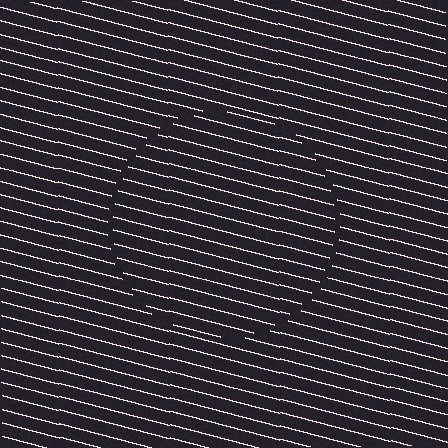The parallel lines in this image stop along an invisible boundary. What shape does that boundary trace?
An illusory circle. The interior of the shape contains the same grating, shifted by half a period — the contour is defined by the phase discontinuity where line-ends from the inner and outer gratings abut.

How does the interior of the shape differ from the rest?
The interior of the shape contains the same grating, shifted by half a period — the contour is defined by the phase discontinuity where line-ends from the inner and outer gratings abut.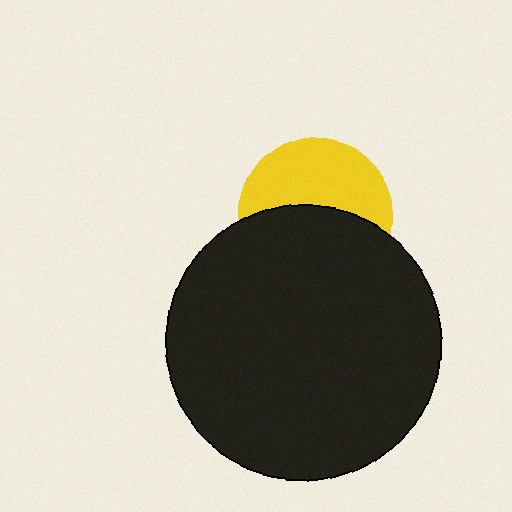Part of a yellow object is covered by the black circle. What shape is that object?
It is a circle.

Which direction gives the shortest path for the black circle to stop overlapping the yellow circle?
Moving down gives the shortest separation.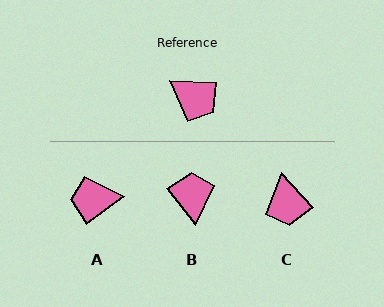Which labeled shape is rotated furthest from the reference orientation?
A, about 141 degrees away.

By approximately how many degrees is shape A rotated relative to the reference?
Approximately 141 degrees clockwise.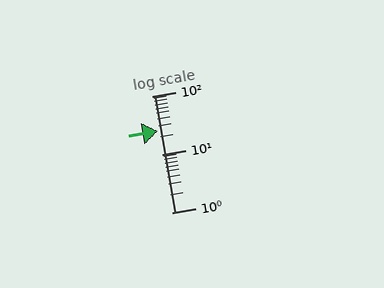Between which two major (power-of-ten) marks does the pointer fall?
The pointer is between 10 and 100.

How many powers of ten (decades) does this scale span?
The scale spans 2 decades, from 1 to 100.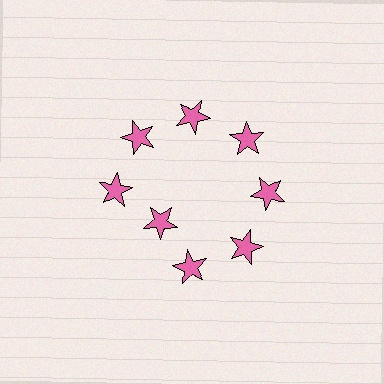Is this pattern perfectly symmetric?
No. The 8 pink stars are arranged in a ring, but one element near the 8 o'clock position is pulled inward toward the center, breaking the 8-fold rotational symmetry.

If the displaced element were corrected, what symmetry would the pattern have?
It would have 8-fold rotational symmetry — the pattern would map onto itself every 45 degrees.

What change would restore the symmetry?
The symmetry would be restored by moving it outward, back onto the ring so that all 8 stars sit at equal angles and equal distance from the center.